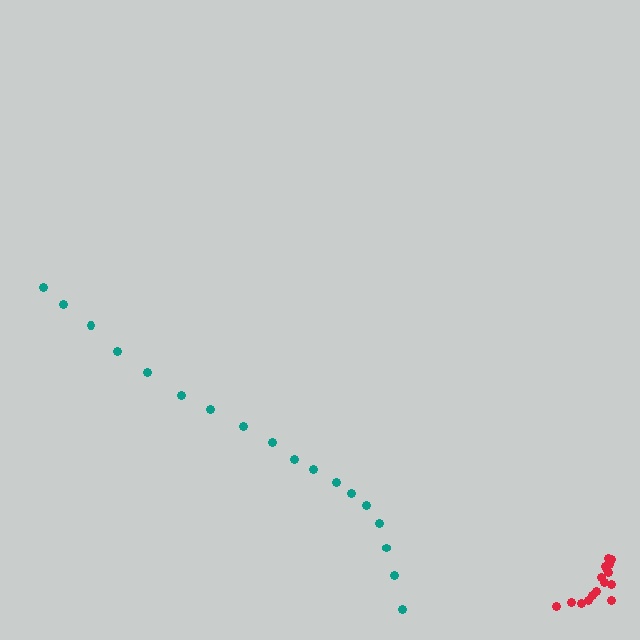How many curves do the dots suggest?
There are 2 distinct paths.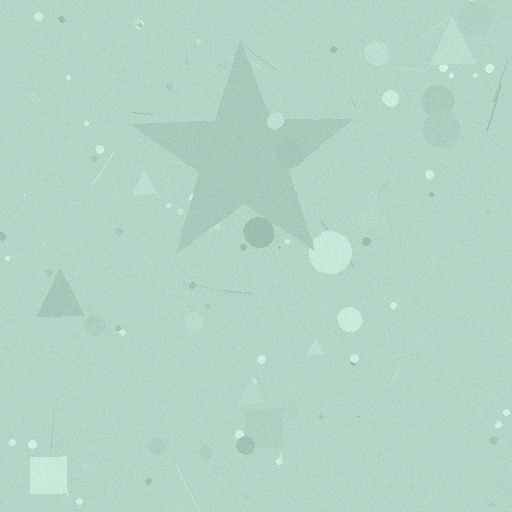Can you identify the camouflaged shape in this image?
The camouflaged shape is a star.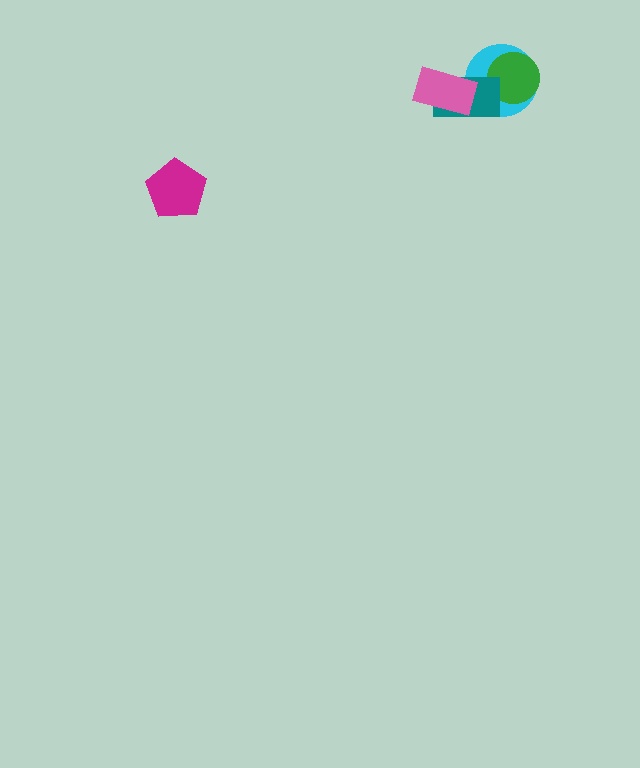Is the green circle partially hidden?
Yes, it is partially covered by another shape.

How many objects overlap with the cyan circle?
3 objects overlap with the cyan circle.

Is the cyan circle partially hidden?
Yes, it is partially covered by another shape.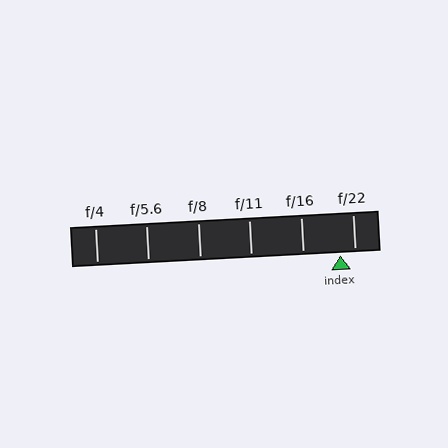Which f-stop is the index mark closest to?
The index mark is closest to f/22.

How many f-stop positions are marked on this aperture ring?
There are 6 f-stop positions marked.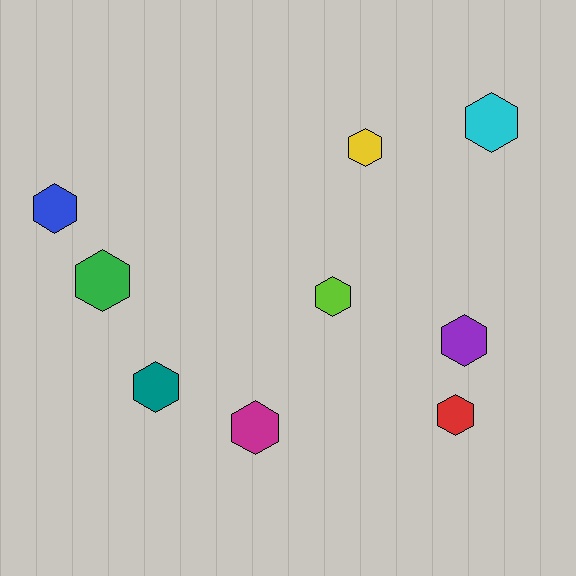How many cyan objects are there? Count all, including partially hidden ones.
There is 1 cyan object.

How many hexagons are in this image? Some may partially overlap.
There are 9 hexagons.